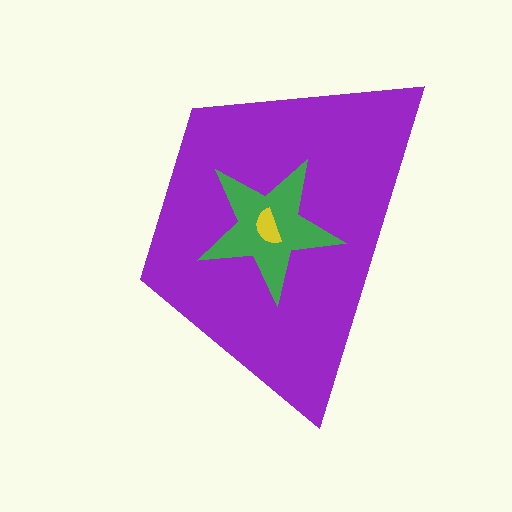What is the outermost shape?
The purple trapezoid.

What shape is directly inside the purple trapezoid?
The green star.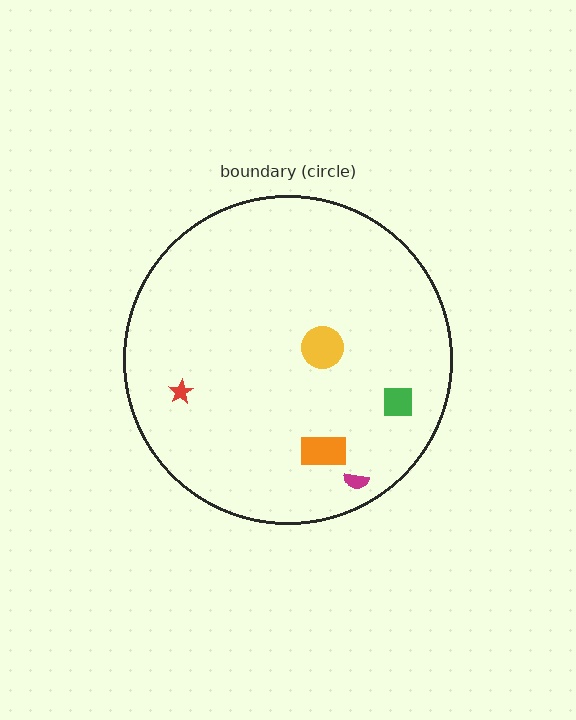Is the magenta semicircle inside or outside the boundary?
Inside.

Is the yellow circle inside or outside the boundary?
Inside.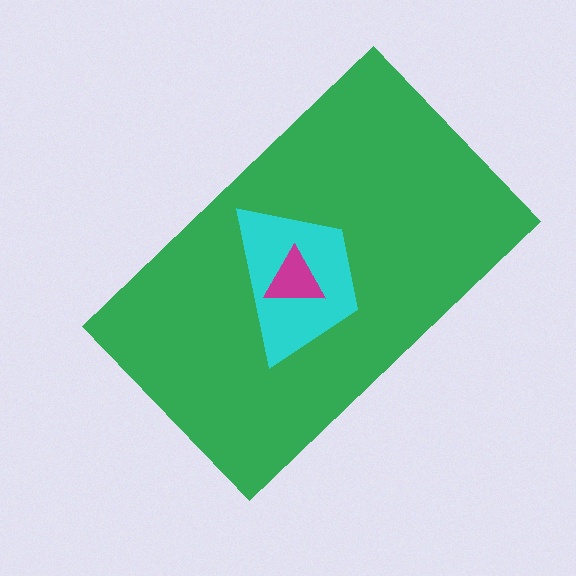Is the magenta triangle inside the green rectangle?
Yes.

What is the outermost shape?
The green rectangle.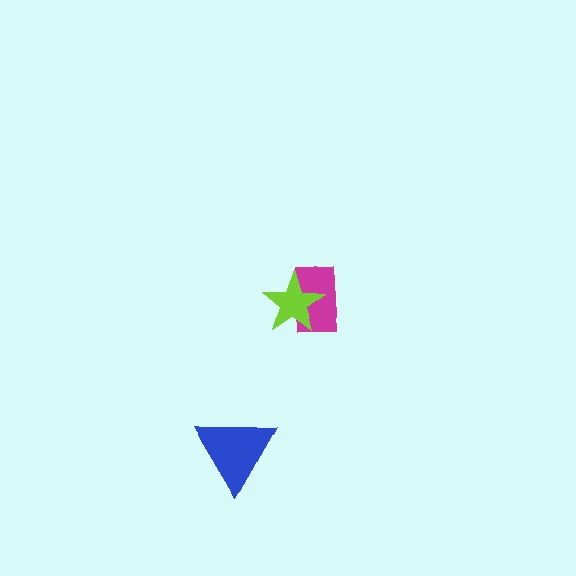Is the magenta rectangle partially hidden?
Yes, it is partially covered by another shape.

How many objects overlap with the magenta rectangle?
1 object overlaps with the magenta rectangle.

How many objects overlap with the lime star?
1 object overlaps with the lime star.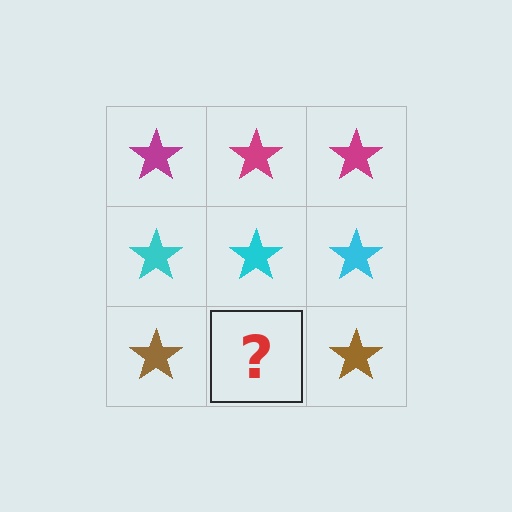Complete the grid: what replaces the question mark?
The question mark should be replaced with a brown star.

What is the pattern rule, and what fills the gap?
The rule is that each row has a consistent color. The gap should be filled with a brown star.